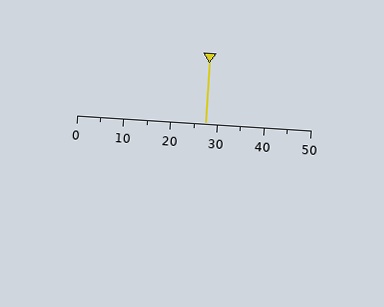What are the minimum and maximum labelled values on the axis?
The axis runs from 0 to 50.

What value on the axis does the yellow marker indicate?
The marker indicates approximately 27.5.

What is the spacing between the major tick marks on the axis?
The major ticks are spaced 10 apart.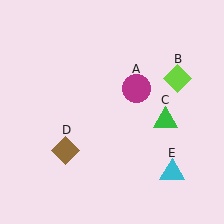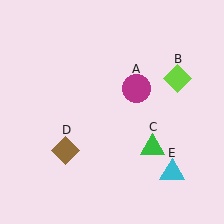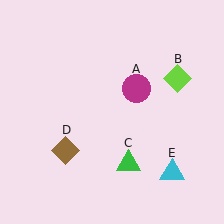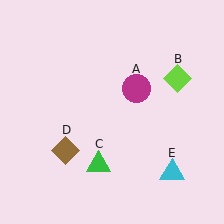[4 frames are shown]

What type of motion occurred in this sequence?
The green triangle (object C) rotated clockwise around the center of the scene.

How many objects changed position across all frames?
1 object changed position: green triangle (object C).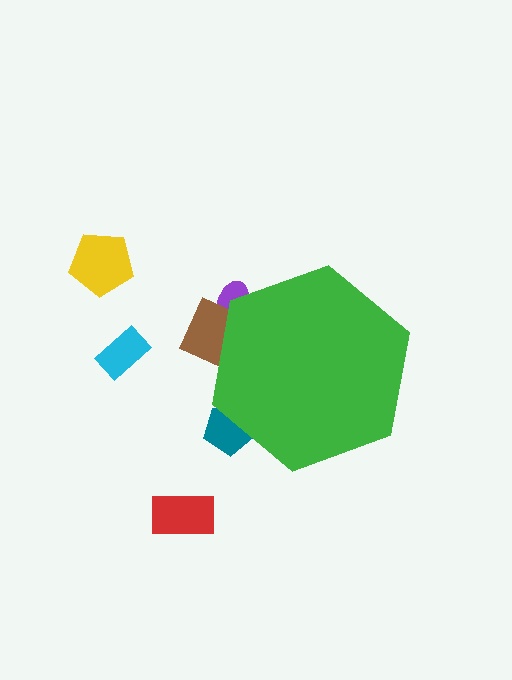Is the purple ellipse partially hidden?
Yes, the purple ellipse is partially hidden behind the green hexagon.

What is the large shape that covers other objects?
A green hexagon.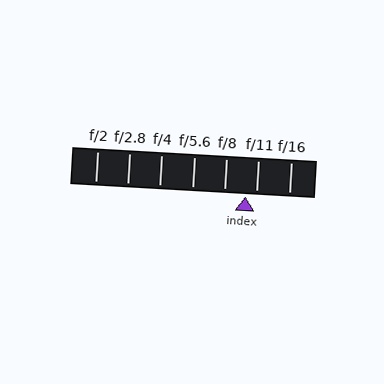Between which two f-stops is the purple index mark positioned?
The index mark is between f/8 and f/11.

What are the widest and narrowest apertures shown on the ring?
The widest aperture shown is f/2 and the narrowest is f/16.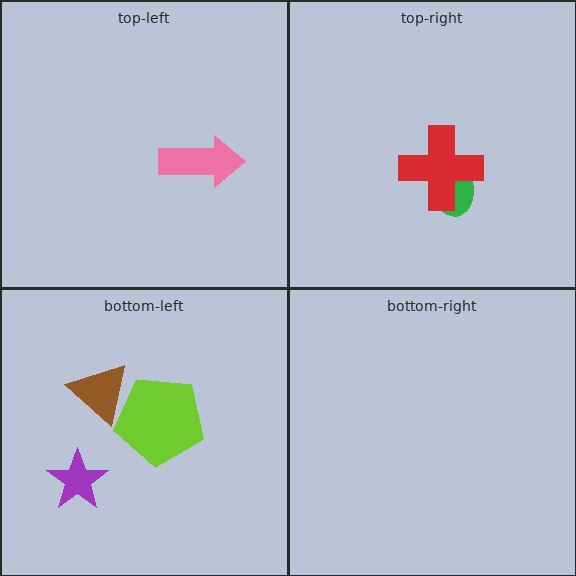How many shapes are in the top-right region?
2.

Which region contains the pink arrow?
The top-left region.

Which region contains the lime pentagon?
The bottom-left region.